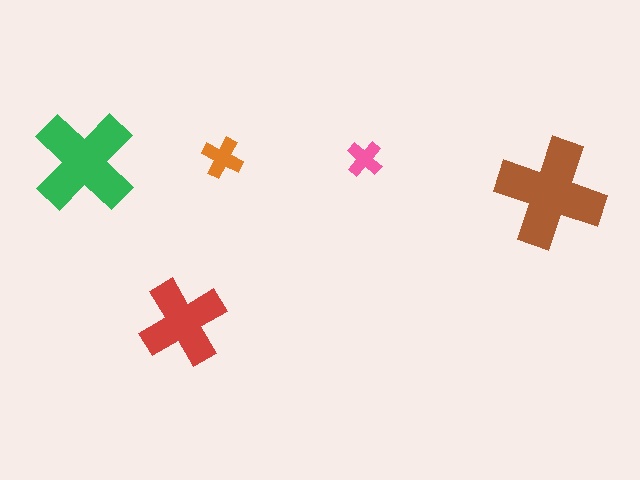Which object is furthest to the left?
The green cross is leftmost.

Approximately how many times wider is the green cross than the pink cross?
About 3 times wider.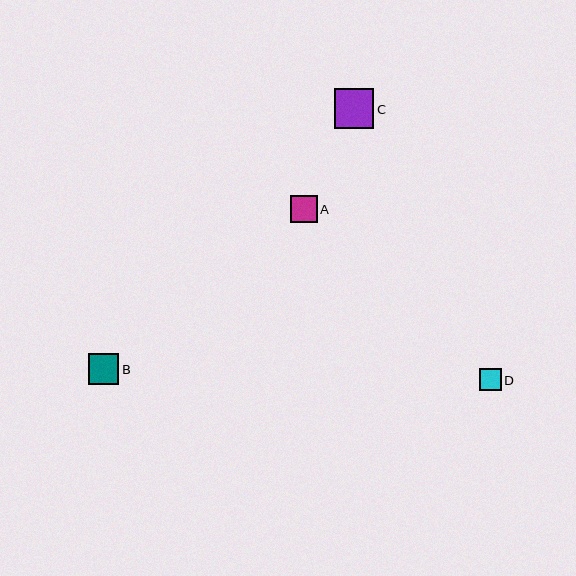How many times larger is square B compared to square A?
Square B is approximately 1.1 times the size of square A.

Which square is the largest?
Square C is the largest with a size of approximately 39 pixels.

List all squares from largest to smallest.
From largest to smallest: C, B, A, D.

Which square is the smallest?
Square D is the smallest with a size of approximately 22 pixels.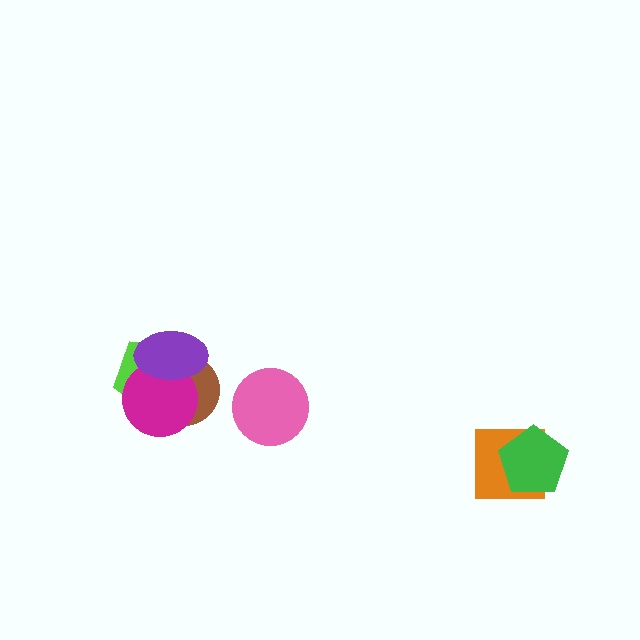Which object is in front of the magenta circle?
The purple ellipse is in front of the magenta circle.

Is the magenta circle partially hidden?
Yes, it is partially covered by another shape.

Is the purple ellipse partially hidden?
No, no other shape covers it.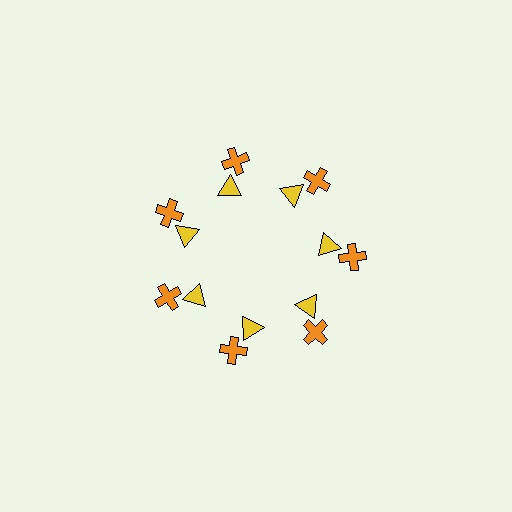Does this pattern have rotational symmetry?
Yes, this pattern has 7-fold rotational symmetry. It looks the same after rotating 51 degrees around the center.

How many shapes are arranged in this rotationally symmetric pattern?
There are 14 shapes, arranged in 7 groups of 2.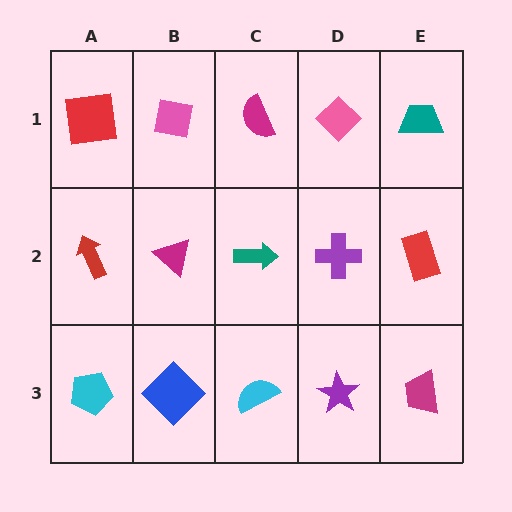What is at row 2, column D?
A purple cross.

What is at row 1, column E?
A teal trapezoid.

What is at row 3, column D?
A purple star.